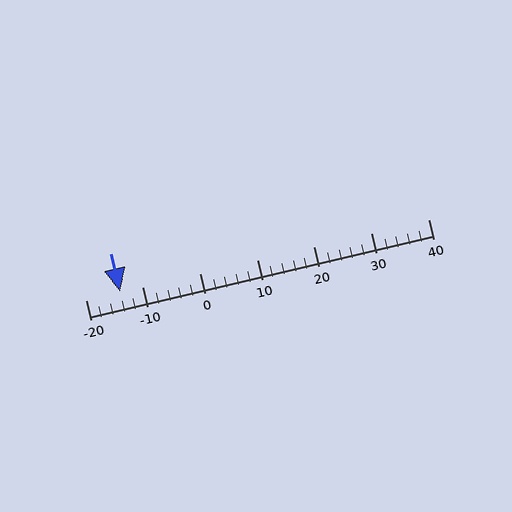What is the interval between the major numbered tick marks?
The major tick marks are spaced 10 units apart.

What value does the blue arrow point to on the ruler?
The blue arrow points to approximately -14.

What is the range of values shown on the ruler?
The ruler shows values from -20 to 40.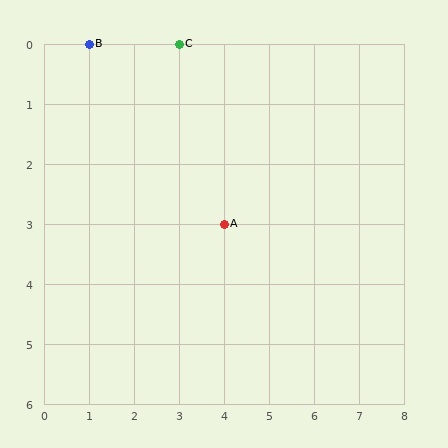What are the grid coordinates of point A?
Point A is at grid coordinates (4, 3).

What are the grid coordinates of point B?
Point B is at grid coordinates (1, 0).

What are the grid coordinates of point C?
Point C is at grid coordinates (3, 0).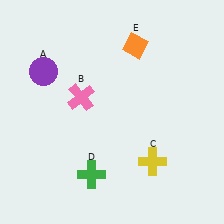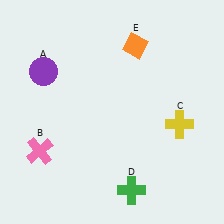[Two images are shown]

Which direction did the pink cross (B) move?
The pink cross (B) moved down.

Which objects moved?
The objects that moved are: the pink cross (B), the yellow cross (C), the green cross (D).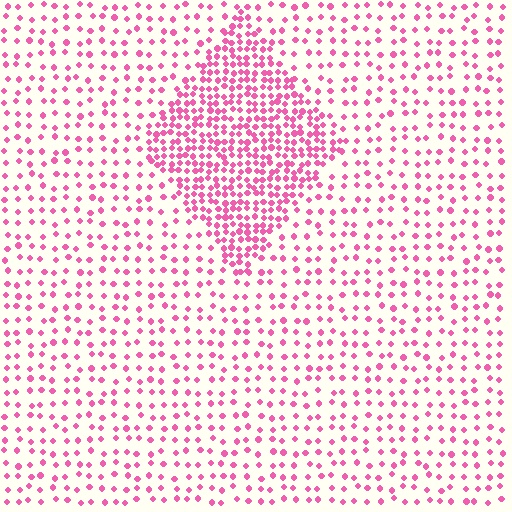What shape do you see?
I see a diamond.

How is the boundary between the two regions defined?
The boundary is defined by a change in element density (approximately 2.5x ratio). All elements are the same color, size, and shape.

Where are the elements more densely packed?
The elements are more densely packed inside the diamond boundary.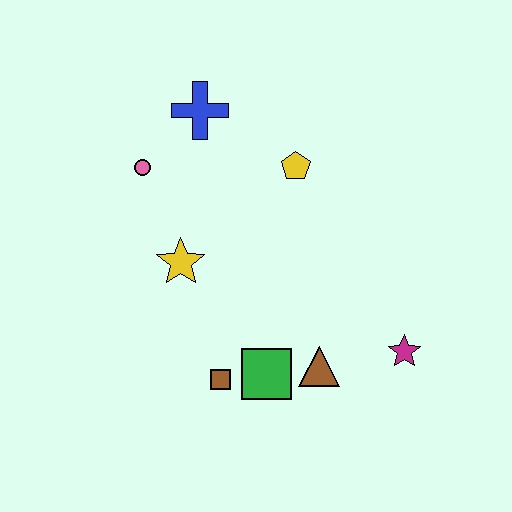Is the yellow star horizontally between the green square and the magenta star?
No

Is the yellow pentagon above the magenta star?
Yes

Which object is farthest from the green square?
The blue cross is farthest from the green square.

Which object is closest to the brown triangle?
The green square is closest to the brown triangle.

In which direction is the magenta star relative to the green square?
The magenta star is to the right of the green square.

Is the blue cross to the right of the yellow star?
Yes